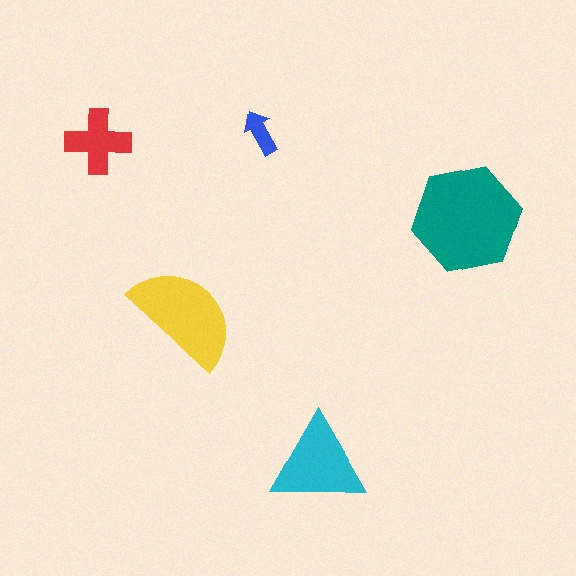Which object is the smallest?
The blue arrow.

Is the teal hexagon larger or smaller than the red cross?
Larger.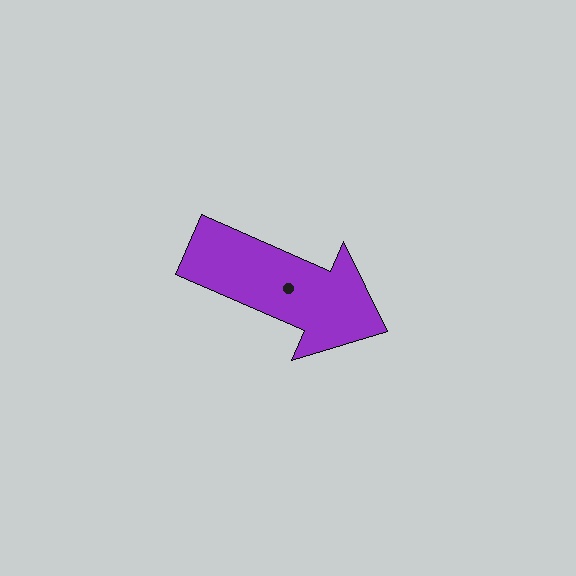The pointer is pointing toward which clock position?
Roughly 4 o'clock.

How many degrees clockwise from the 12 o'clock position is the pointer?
Approximately 114 degrees.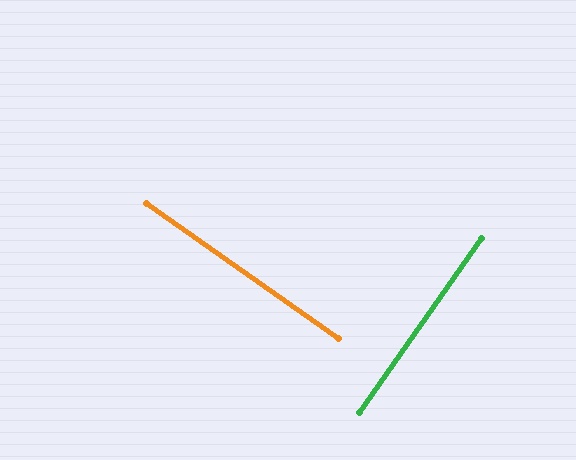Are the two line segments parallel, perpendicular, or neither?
Perpendicular — they meet at approximately 90°.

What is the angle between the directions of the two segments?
Approximately 90 degrees.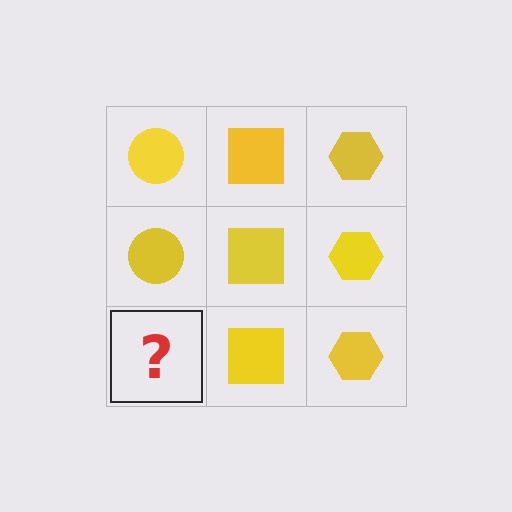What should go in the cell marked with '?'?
The missing cell should contain a yellow circle.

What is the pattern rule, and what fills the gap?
The rule is that each column has a consistent shape. The gap should be filled with a yellow circle.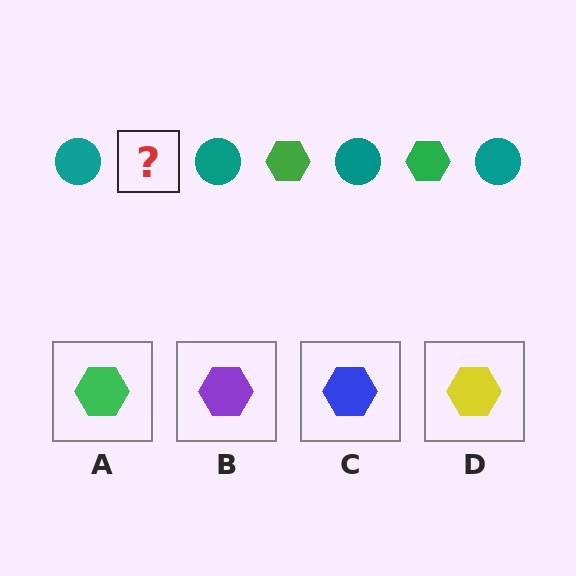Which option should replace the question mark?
Option A.